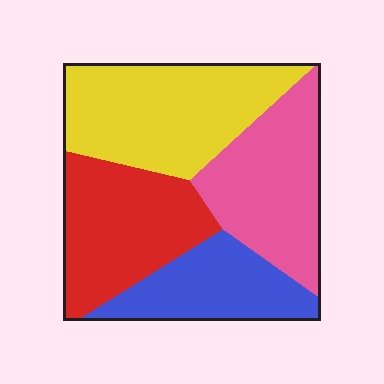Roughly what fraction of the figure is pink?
Pink takes up about one quarter (1/4) of the figure.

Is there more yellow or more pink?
Yellow.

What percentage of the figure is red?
Red covers 25% of the figure.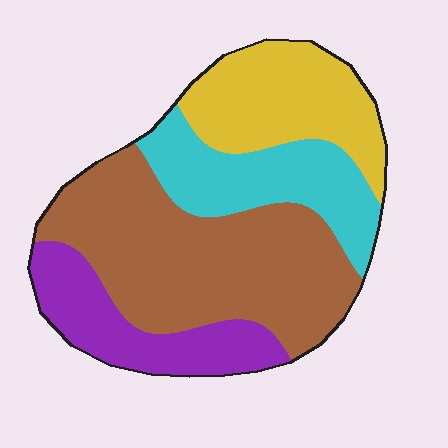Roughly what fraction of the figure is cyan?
Cyan covers roughly 20% of the figure.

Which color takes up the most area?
Brown, at roughly 40%.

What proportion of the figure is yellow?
Yellow takes up about one fifth (1/5) of the figure.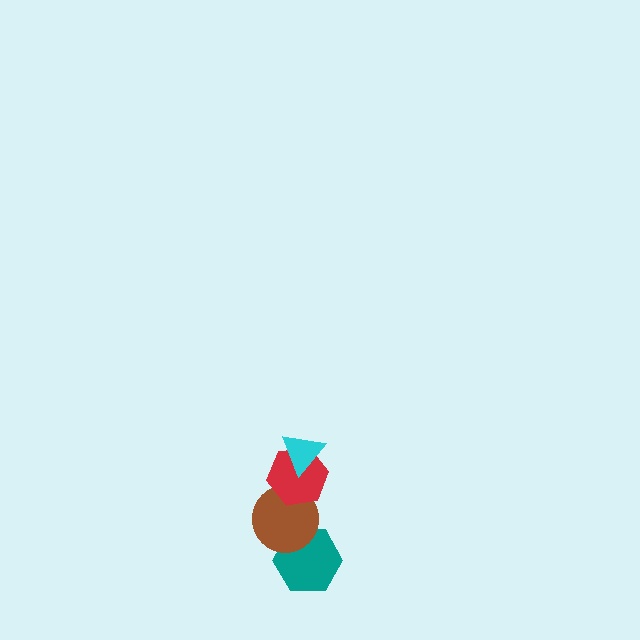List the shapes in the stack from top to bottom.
From top to bottom: the cyan triangle, the red hexagon, the brown circle, the teal hexagon.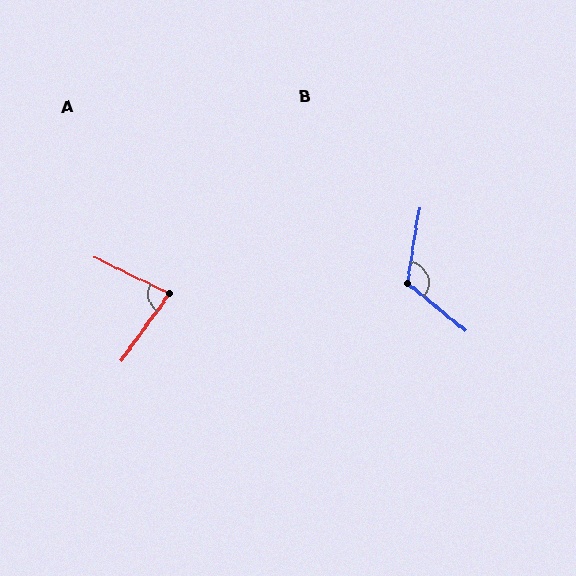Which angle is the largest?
B, at approximately 120 degrees.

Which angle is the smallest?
A, at approximately 80 degrees.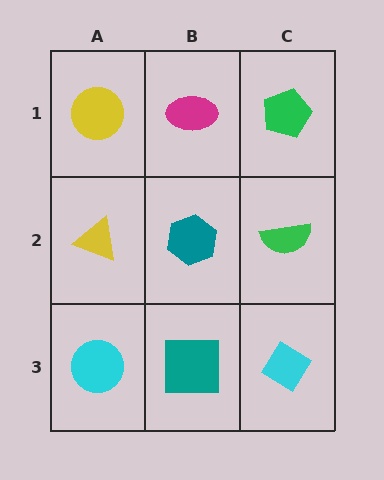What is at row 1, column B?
A magenta ellipse.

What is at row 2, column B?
A teal hexagon.